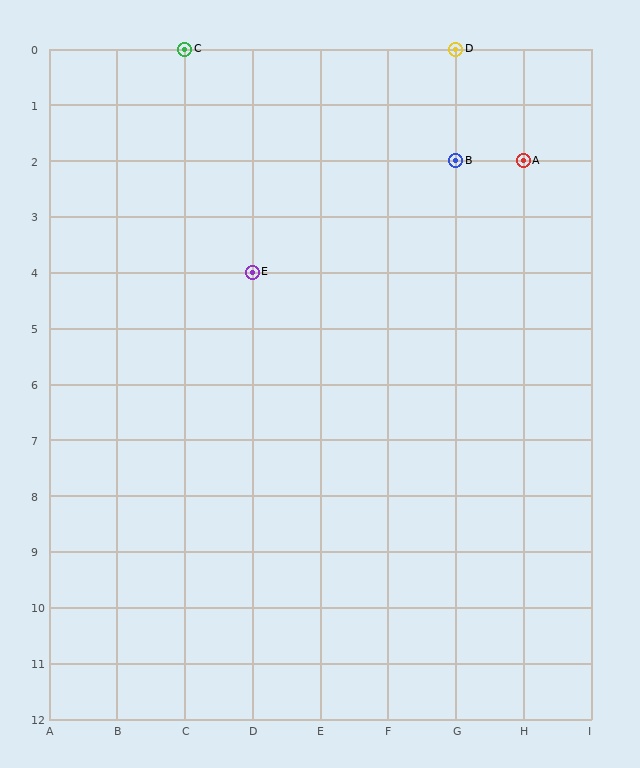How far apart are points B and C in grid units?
Points B and C are 4 columns and 2 rows apart (about 4.5 grid units diagonally).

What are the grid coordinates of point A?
Point A is at grid coordinates (H, 2).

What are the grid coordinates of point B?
Point B is at grid coordinates (G, 2).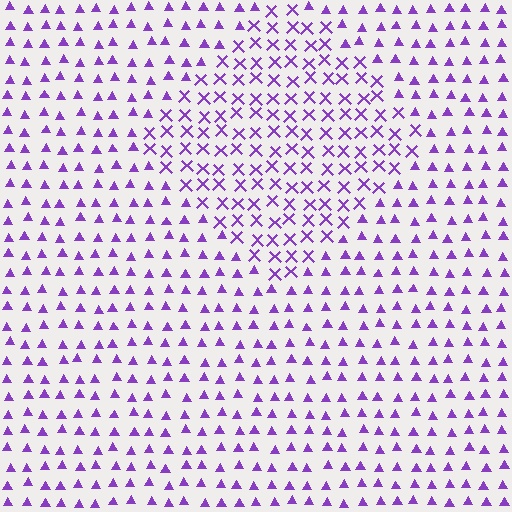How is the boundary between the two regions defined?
The boundary is defined by a change in element shape: X marks inside vs. triangles outside. All elements share the same color and spacing.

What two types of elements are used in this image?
The image uses X marks inside the diamond region and triangles outside it.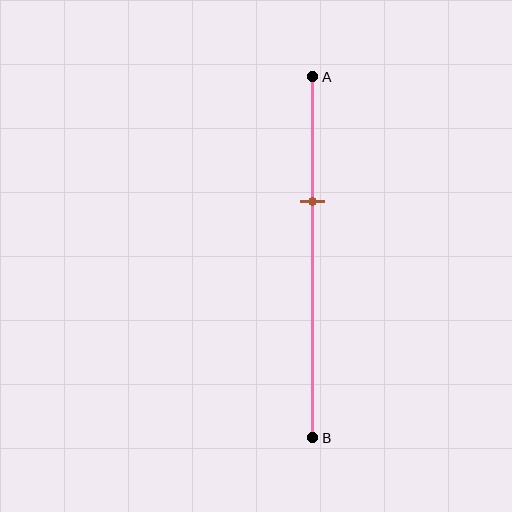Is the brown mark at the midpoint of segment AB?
No, the mark is at about 35% from A, not at the 50% midpoint.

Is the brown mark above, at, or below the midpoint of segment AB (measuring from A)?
The brown mark is above the midpoint of segment AB.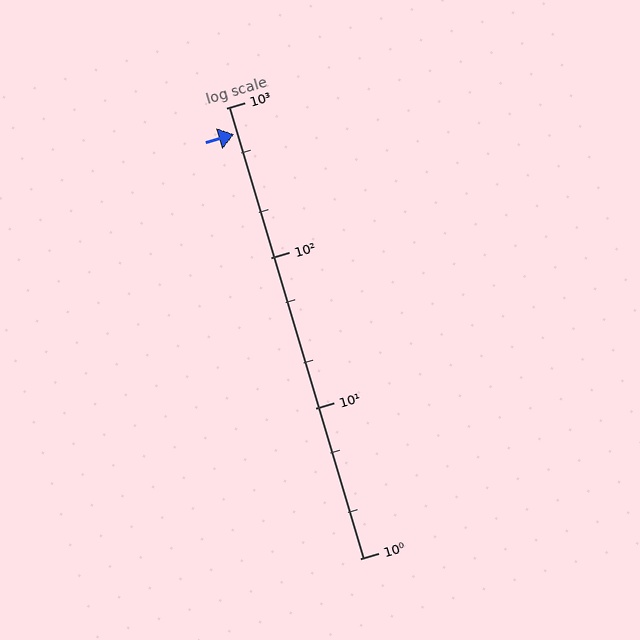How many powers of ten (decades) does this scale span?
The scale spans 3 decades, from 1 to 1000.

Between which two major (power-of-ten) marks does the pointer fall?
The pointer is between 100 and 1000.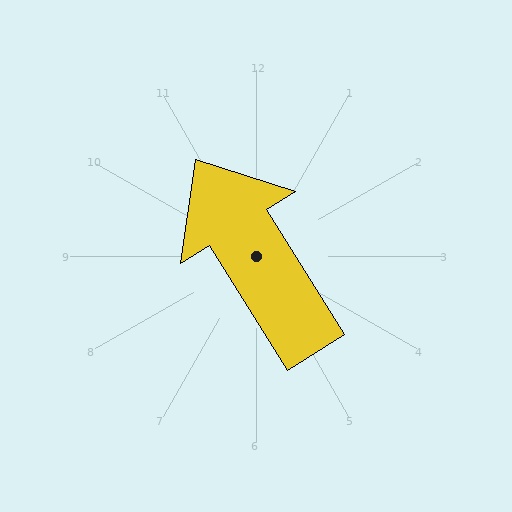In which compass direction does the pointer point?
Northwest.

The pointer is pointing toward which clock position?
Roughly 11 o'clock.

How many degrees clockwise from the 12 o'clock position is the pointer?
Approximately 328 degrees.